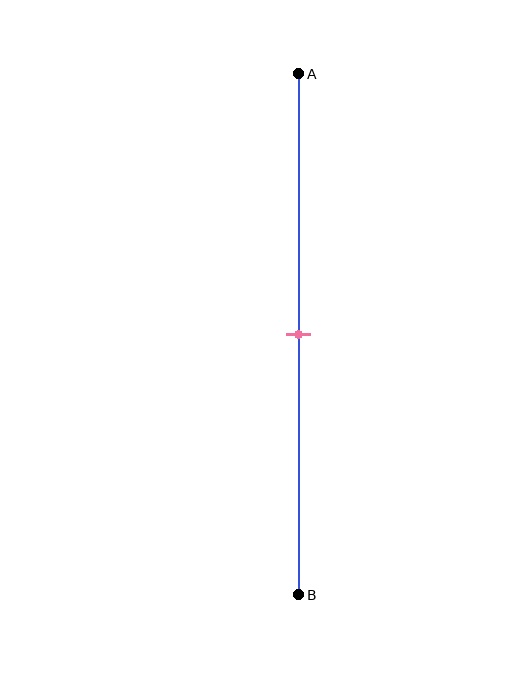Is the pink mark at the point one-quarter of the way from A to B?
No, the mark is at about 50% from A, not at the 25% one-quarter point.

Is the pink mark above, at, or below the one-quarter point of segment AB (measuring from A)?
The pink mark is below the one-quarter point of segment AB.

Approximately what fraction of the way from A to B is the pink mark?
The pink mark is approximately 50% of the way from A to B.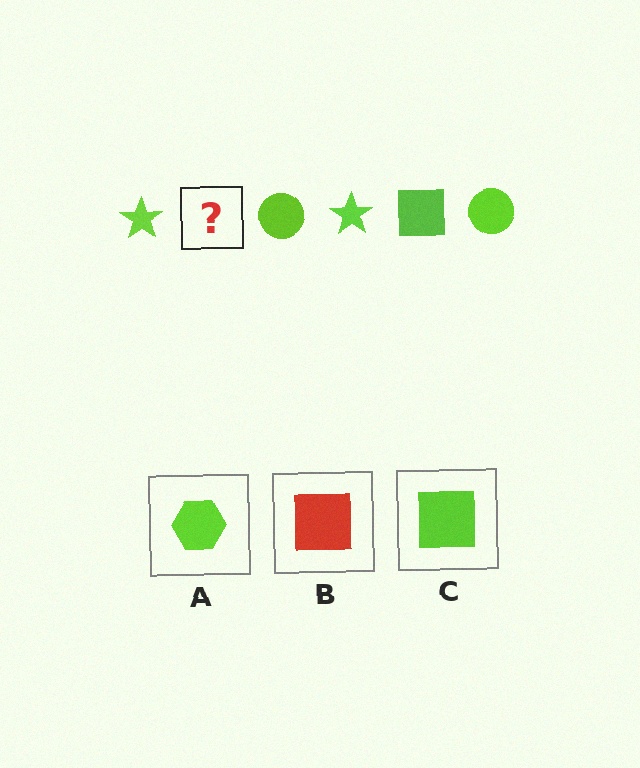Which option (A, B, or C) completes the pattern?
C.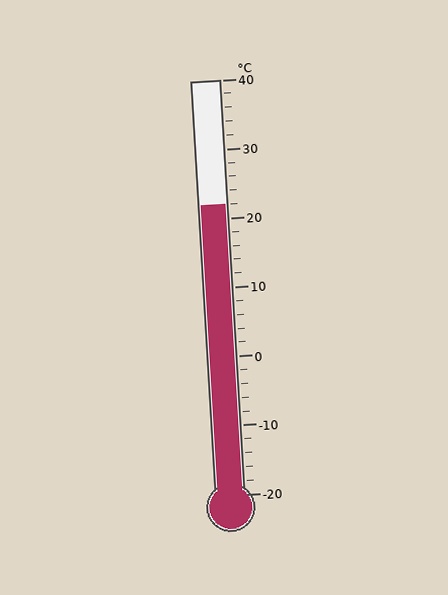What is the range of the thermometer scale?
The thermometer scale ranges from -20°C to 40°C.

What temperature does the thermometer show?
The thermometer shows approximately 22°C.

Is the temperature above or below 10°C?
The temperature is above 10°C.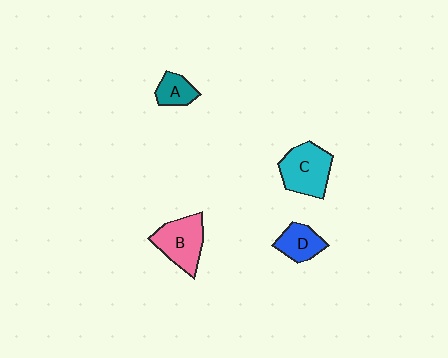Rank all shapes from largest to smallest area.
From largest to smallest: C (cyan), B (pink), D (blue), A (teal).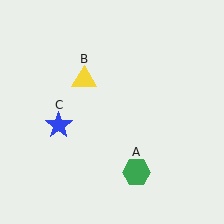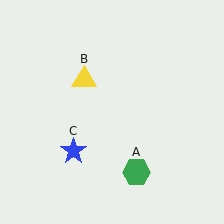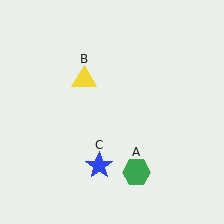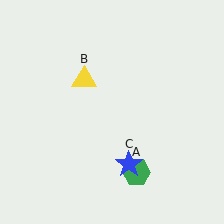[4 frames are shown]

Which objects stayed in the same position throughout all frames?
Green hexagon (object A) and yellow triangle (object B) remained stationary.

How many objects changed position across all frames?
1 object changed position: blue star (object C).